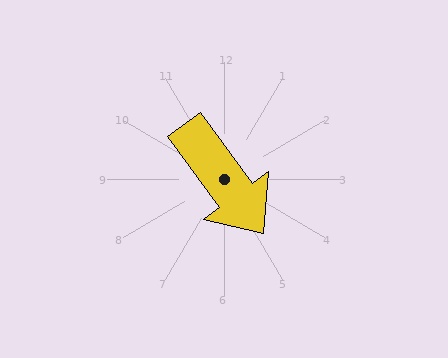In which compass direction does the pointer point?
Southeast.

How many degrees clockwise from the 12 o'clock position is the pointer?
Approximately 144 degrees.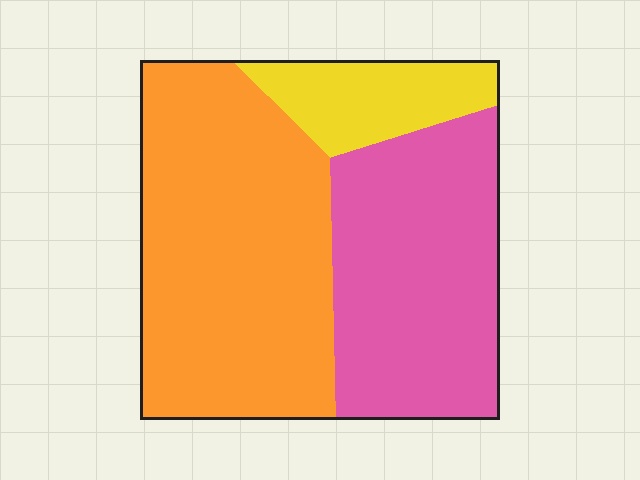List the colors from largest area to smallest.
From largest to smallest: orange, pink, yellow.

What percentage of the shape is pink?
Pink takes up about three eighths (3/8) of the shape.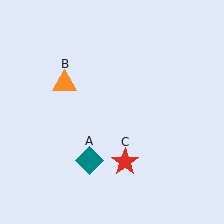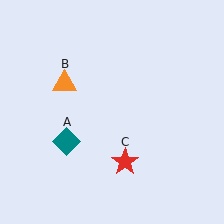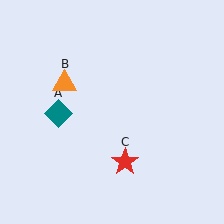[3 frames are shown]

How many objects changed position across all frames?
1 object changed position: teal diamond (object A).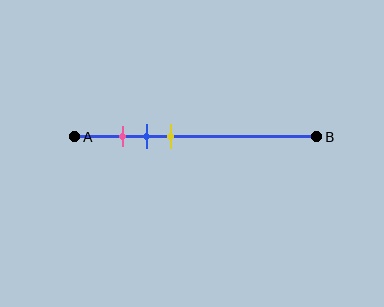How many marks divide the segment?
There are 3 marks dividing the segment.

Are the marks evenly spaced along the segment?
Yes, the marks are approximately evenly spaced.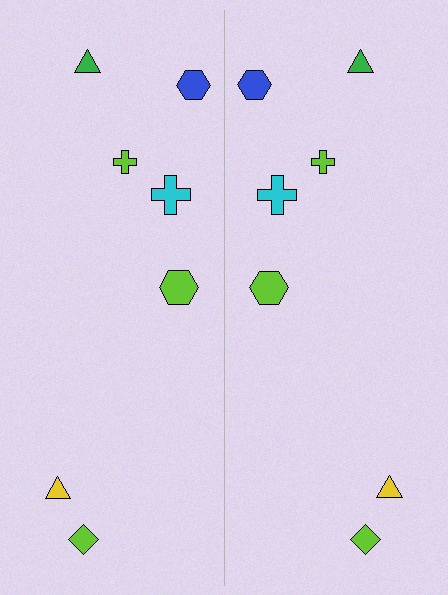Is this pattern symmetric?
Yes, this pattern has bilateral (reflection) symmetry.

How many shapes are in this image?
There are 14 shapes in this image.